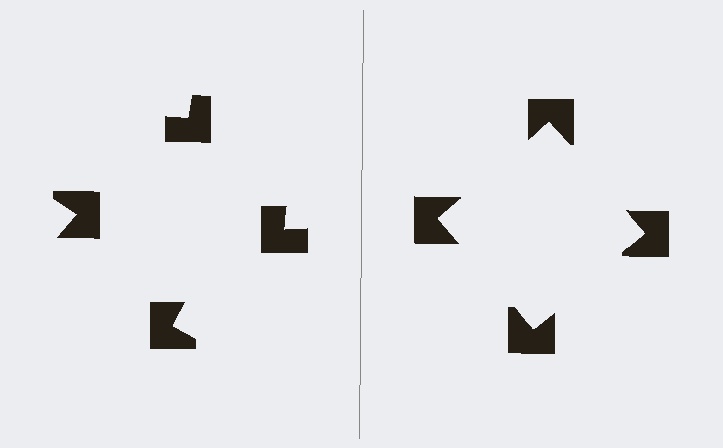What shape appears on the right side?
An illusory square.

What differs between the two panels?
The notched squares are positioned identically on both sides; only the wedge orientations differ. On the right they align to a square; on the left they are misaligned.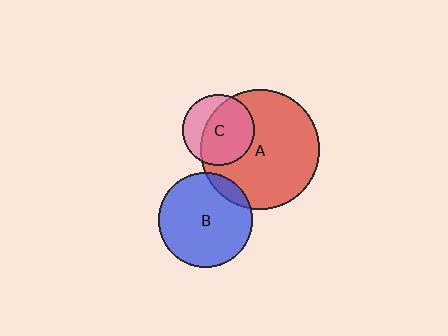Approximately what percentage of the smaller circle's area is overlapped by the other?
Approximately 10%.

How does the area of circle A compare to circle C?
Approximately 2.8 times.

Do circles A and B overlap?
Yes.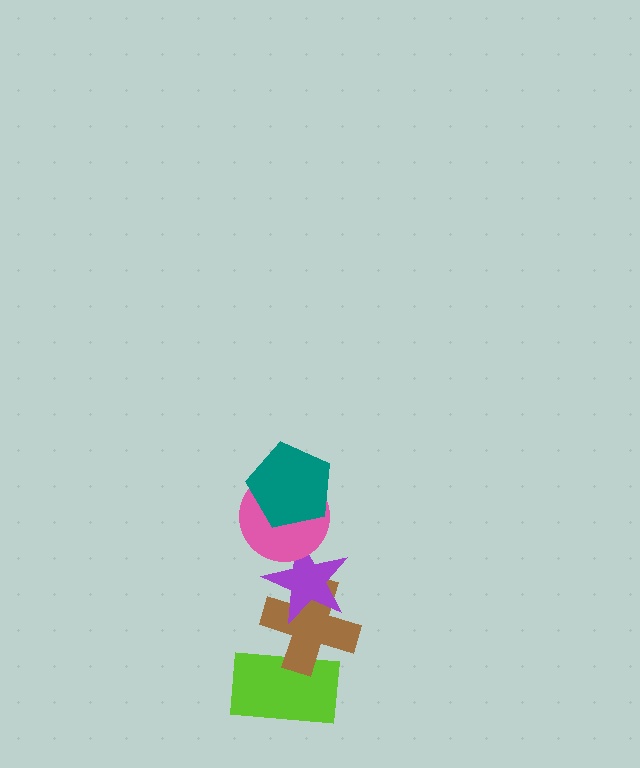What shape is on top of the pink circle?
The teal pentagon is on top of the pink circle.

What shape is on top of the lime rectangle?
The brown cross is on top of the lime rectangle.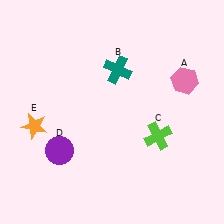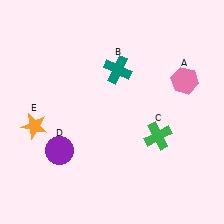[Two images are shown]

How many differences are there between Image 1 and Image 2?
There is 1 difference between the two images.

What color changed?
The cross (C) changed from lime in Image 1 to green in Image 2.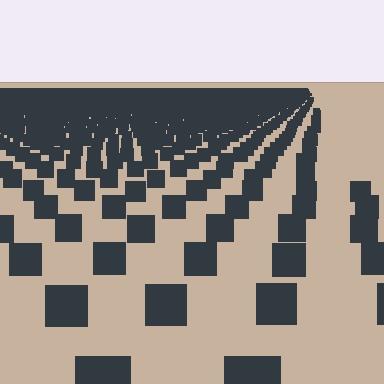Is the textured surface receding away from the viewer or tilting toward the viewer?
The surface is receding away from the viewer. Texture elements get smaller and denser toward the top.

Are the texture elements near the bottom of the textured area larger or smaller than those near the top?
Larger. Near the bottom, elements are closer to the viewer and appear at a bigger on-screen size.